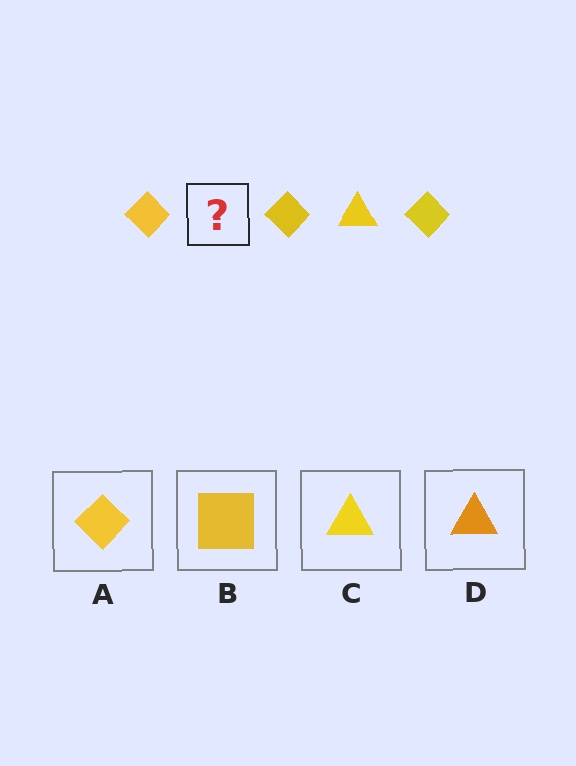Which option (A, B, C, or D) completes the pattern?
C.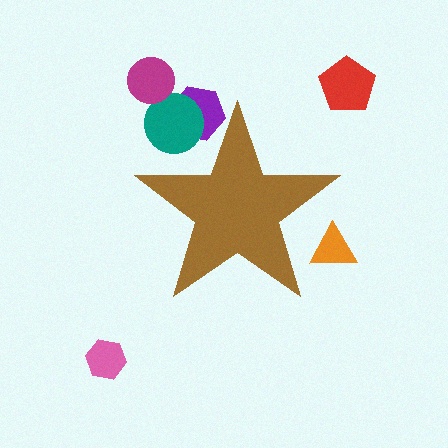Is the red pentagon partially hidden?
No, the red pentagon is fully visible.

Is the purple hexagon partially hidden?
Yes, the purple hexagon is partially hidden behind the brown star.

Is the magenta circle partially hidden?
No, the magenta circle is fully visible.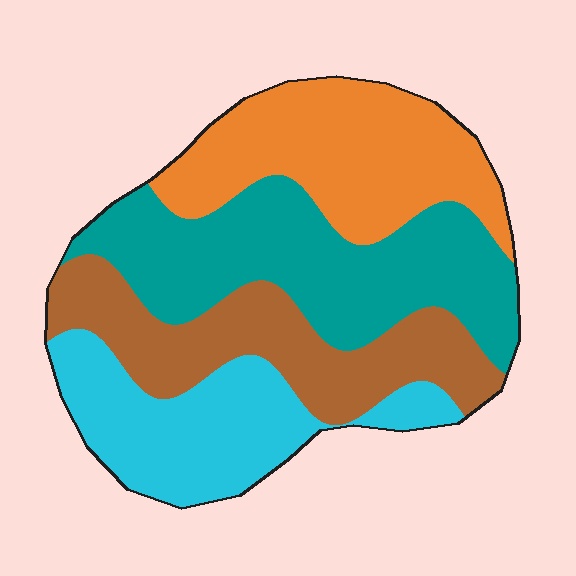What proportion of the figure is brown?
Brown takes up about one quarter (1/4) of the figure.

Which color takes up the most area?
Teal, at roughly 30%.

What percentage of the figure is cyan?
Cyan covers 21% of the figure.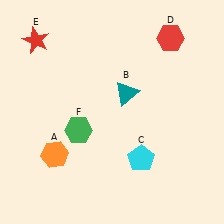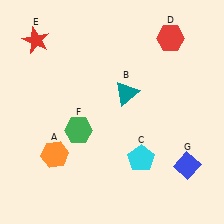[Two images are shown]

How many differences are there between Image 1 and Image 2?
There is 1 difference between the two images.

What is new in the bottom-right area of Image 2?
A blue diamond (G) was added in the bottom-right area of Image 2.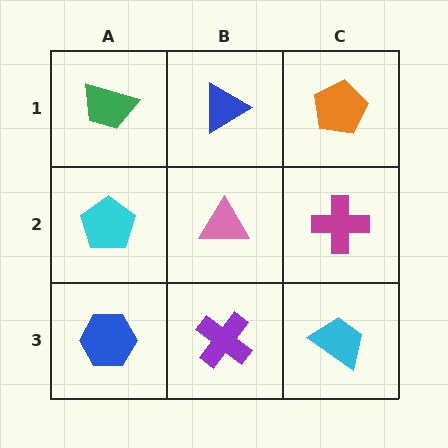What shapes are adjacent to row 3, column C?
A magenta cross (row 2, column C), a purple cross (row 3, column B).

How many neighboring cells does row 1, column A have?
2.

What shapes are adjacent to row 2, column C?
An orange pentagon (row 1, column C), a cyan trapezoid (row 3, column C), a pink triangle (row 2, column B).